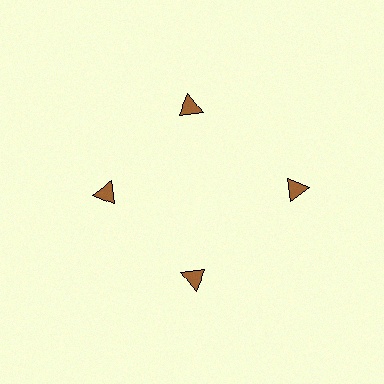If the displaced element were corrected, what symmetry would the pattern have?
It would have 4-fold rotational symmetry — the pattern would map onto itself every 90 degrees.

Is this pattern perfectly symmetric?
No. The 4 brown triangles are arranged in a ring, but one element near the 3 o'clock position is pushed outward from the center, breaking the 4-fold rotational symmetry.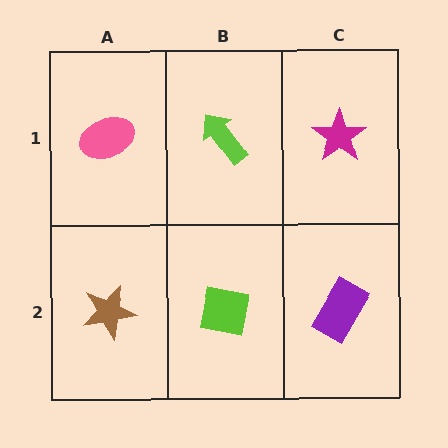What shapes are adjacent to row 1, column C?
A purple rectangle (row 2, column C), a lime arrow (row 1, column B).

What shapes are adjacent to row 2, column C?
A magenta star (row 1, column C), a lime square (row 2, column B).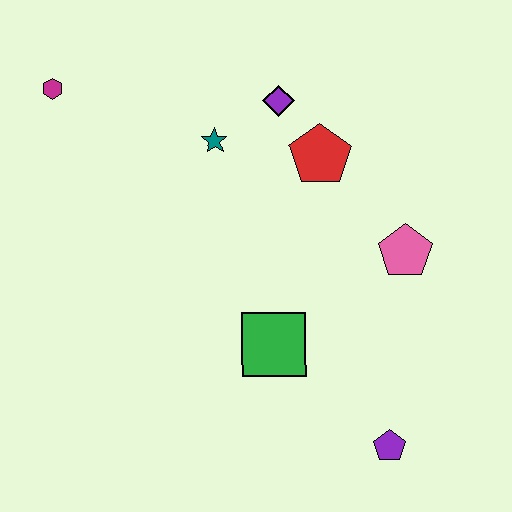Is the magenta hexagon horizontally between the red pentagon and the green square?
No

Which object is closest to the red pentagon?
The purple diamond is closest to the red pentagon.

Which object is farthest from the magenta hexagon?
The purple pentagon is farthest from the magenta hexagon.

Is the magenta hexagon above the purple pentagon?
Yes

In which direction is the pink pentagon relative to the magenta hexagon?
The pink pentagon is to the right of the magenta hexagon.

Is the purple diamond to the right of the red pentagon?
No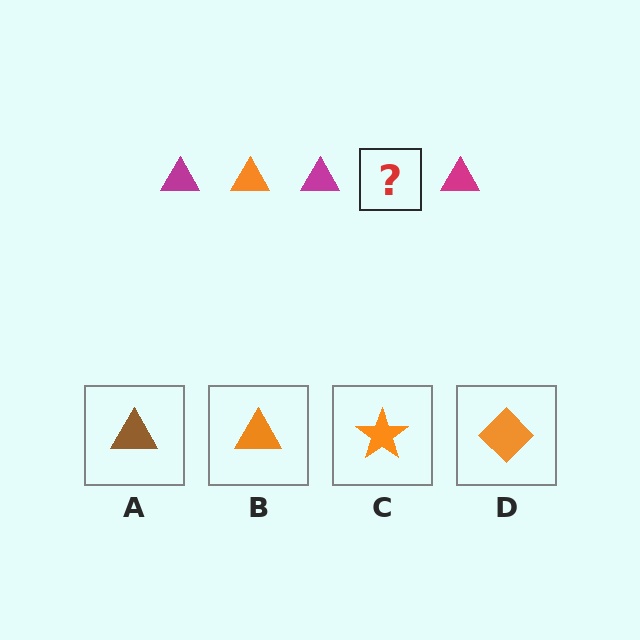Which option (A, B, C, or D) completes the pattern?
B.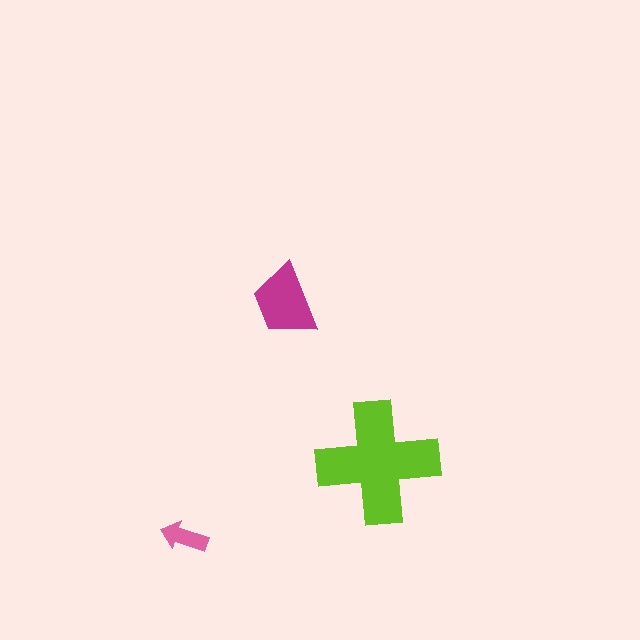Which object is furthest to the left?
The pink arrow is leftmost.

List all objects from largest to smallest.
The lime cross, the magenta trapezoid, the pink arrow.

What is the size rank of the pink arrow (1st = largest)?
3rd.